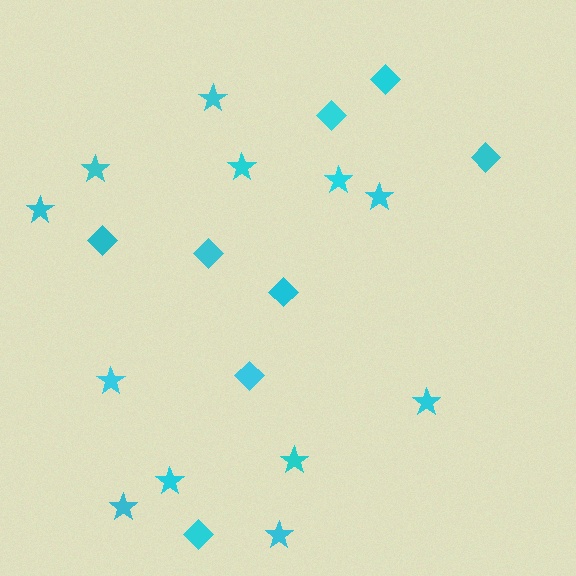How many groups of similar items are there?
There are 2 groups: one group of diamonds (8) and one group of stars (12).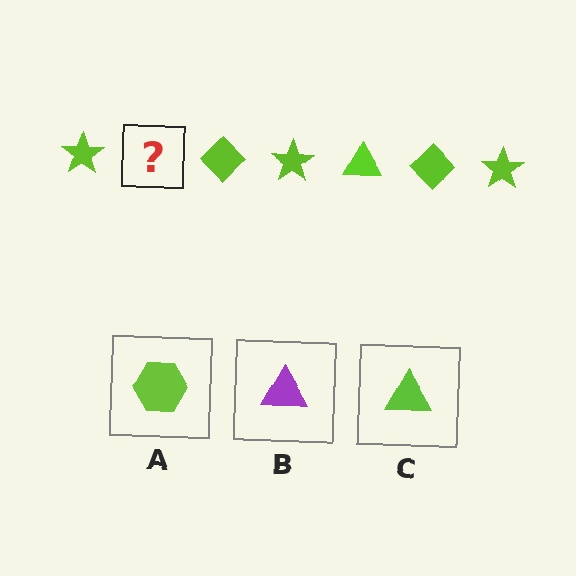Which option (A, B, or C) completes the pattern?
C.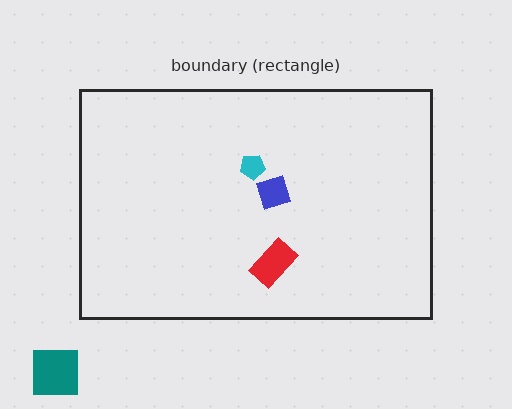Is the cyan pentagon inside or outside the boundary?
Inside.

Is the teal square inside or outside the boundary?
Outside.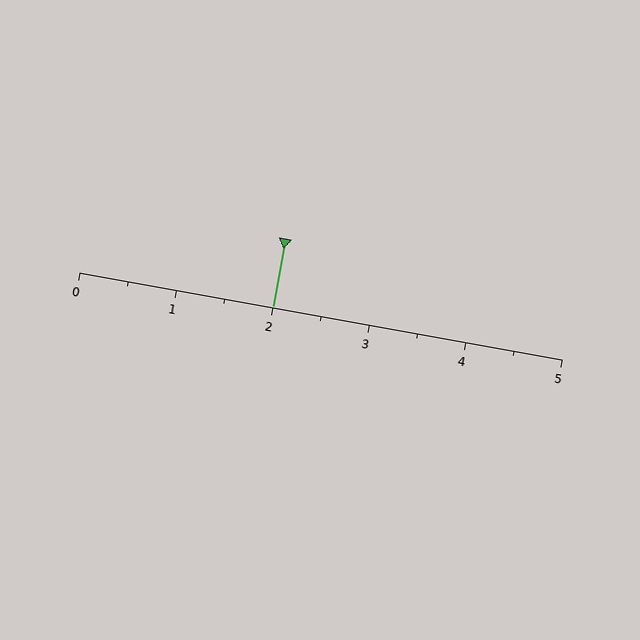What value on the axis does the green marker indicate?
The marker indicates approximately 2.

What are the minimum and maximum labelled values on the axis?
The axis runs from 0 to 5.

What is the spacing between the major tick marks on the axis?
The major ticks are spaced 1 apart.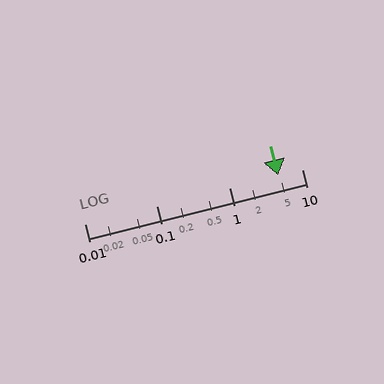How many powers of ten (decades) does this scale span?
The scale spans 3 decades, from 0.01 to 10.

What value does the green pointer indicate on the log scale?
The pointer indicates approximately 4.7.